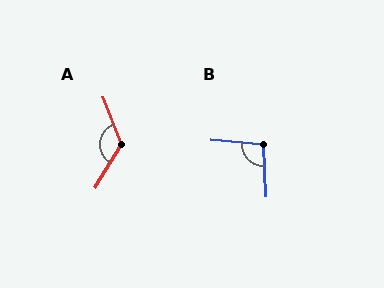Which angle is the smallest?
B, at approximately 98 degrees.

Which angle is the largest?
A, at approximately 128 degrees.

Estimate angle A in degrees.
Approximately 128 degrees.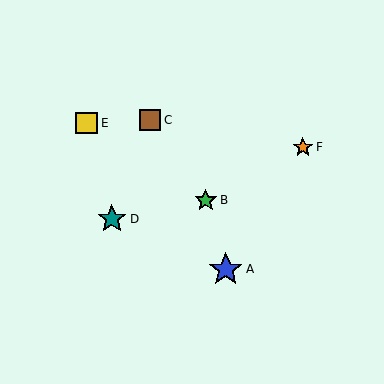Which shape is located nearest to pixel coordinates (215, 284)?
The blue star (labeled A) at (226, 269) is nearest to that location.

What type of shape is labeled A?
Shape A is a blue star.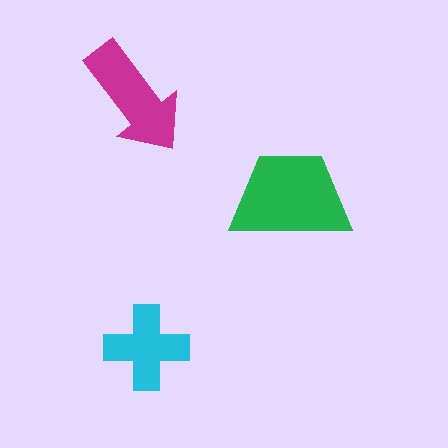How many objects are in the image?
There are 3 objects in the image.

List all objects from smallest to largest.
The cyan cross, the magenta arrow, the green trapezoid.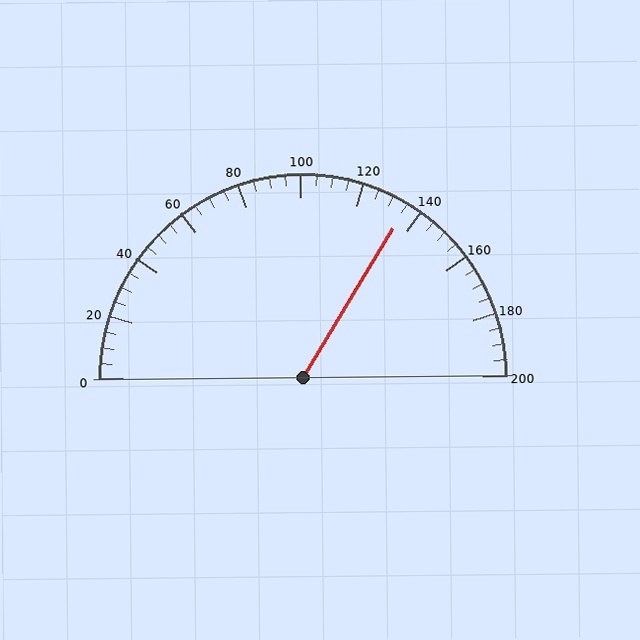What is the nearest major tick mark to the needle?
The nearest major tick mark is 140.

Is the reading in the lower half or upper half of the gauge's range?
The reading is in the upper half of the range (0 to 200).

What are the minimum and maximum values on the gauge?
The gauge ranges from 0 to 200.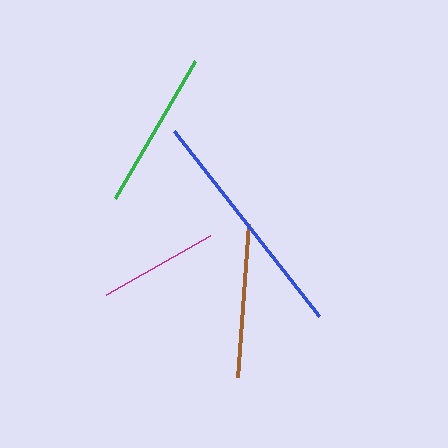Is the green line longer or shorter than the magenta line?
The green line is longer than the magenta line.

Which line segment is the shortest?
The magenta line is the shortest at approximately 120 pixels.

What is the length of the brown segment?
The brown segment is approximately 154 pixels long.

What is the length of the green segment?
The green segment is approximately 159 pixels long.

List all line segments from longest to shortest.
From longest to shortest: blue, green, brown, magenta.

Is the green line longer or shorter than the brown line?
The green line is longer than the brown line.